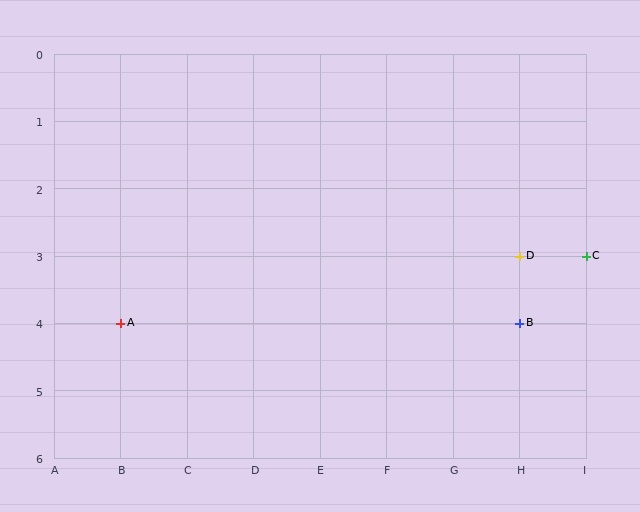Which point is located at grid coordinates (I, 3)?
Point C is at (I, 3).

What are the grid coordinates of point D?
Point D is at grid coordinates (H, 3).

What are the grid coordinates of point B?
Point B is at grid coordinates (H, 4).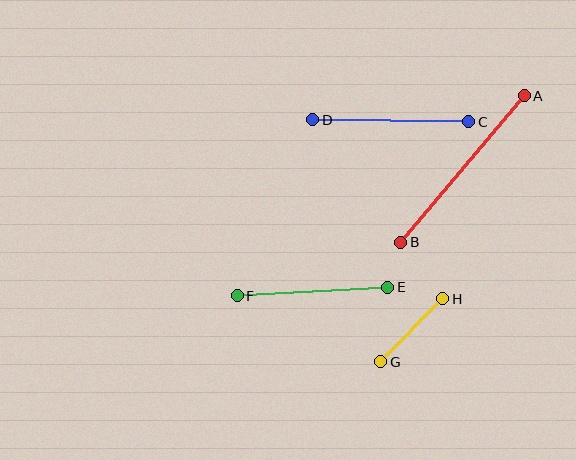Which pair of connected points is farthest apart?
Points A and B are farthest apart.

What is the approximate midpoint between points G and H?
The midpoint is at approximately (412, 330) pixels.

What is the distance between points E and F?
The distance is approximately 151 pixels.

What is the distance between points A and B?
The distance is approximately 192 pixels.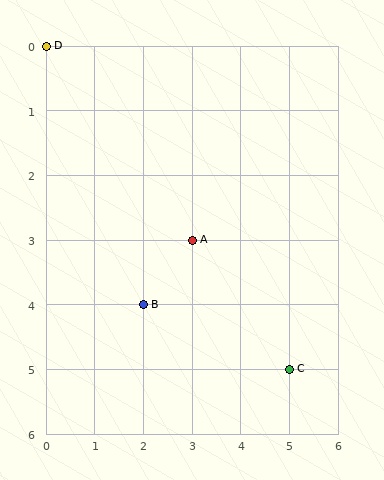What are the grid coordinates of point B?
Point B is at grid coordinates (2, 4).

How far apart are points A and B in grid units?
Points A and B are 1 column and 1 row apart (about 1.4 grid units diagonally).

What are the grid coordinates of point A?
Point A is at grid coordinates (3, 3).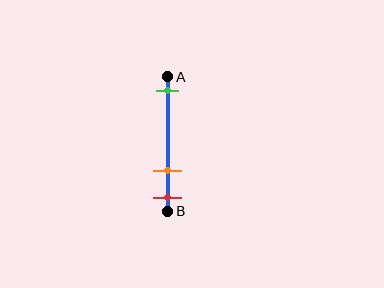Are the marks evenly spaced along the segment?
No, the marks are not evenly spaced.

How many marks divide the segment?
There are 3 marks dividing the segment.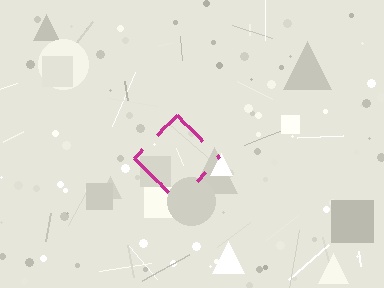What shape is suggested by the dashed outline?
The dashed outline suggests a diamond.